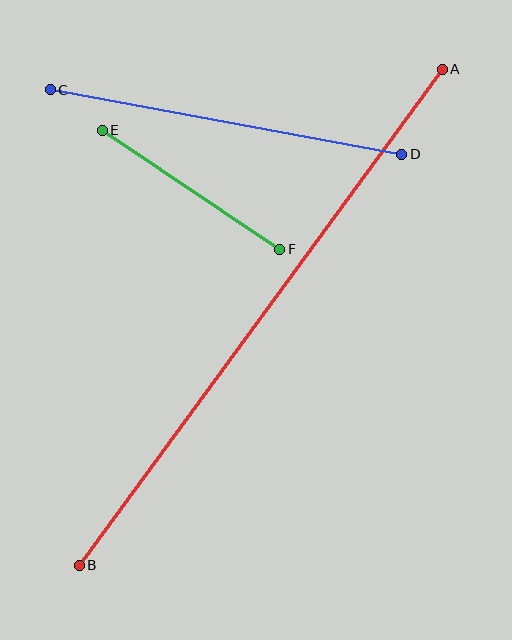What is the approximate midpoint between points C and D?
The midpoint is at approximately (226, 122) pixels.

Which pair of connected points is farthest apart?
Points A and B are farthest apart.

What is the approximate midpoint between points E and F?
The midpoint is at approximately (191, 190) pixels.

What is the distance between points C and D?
The distance is approximately 357 pixels.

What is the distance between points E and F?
The distance is approximately 214 pixels.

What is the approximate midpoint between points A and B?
The midpoint is at approximately (261, 317) pixels.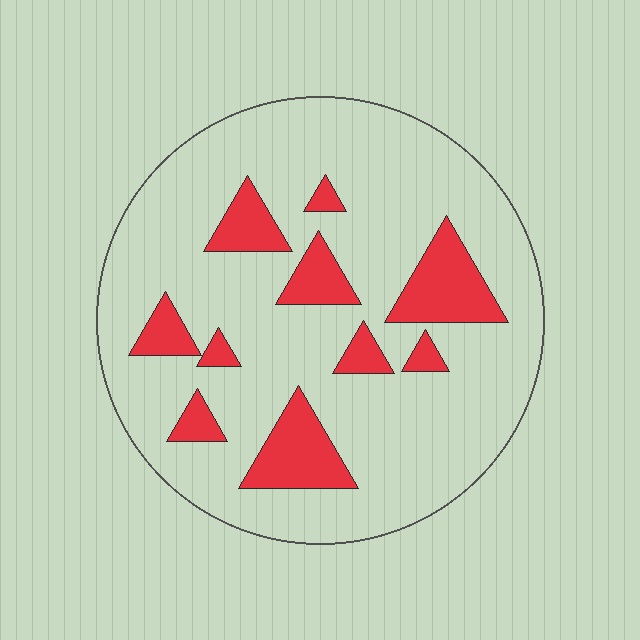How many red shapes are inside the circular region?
10.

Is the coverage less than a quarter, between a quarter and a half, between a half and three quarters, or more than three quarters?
Less than a quarter.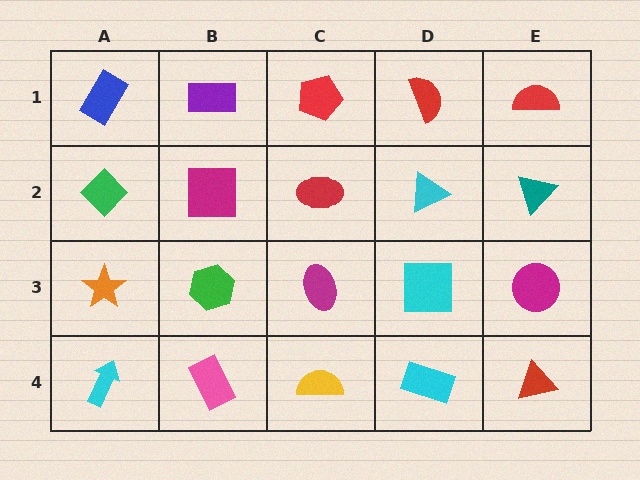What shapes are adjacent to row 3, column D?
A cyan triangle (row 2, column D), a cyan rectangle (row 4, column D), a magenta ellipse (row 3, column C), a magenta circle (row 3, column E).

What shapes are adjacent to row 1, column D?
A cyan triangle (row 2, column D), a red pentagon (row 1, column C), a red semicircle (row 1, column E).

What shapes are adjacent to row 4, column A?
An orange star (row 3, column A), a pink rectangle (row 4, column B).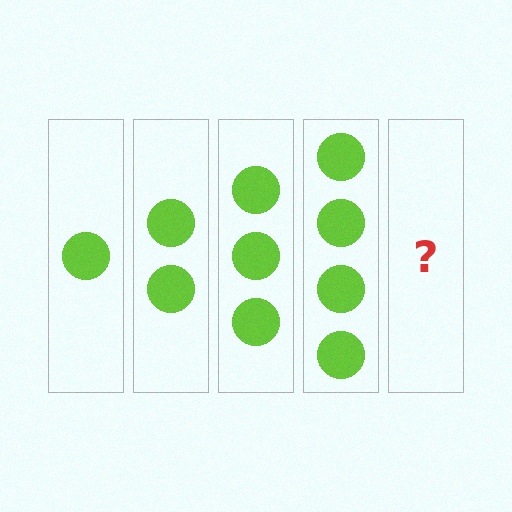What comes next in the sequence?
The next element should be 5 circles.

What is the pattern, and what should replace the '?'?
The pattern is that each step adds one more circle. The '?' should be 5 circles.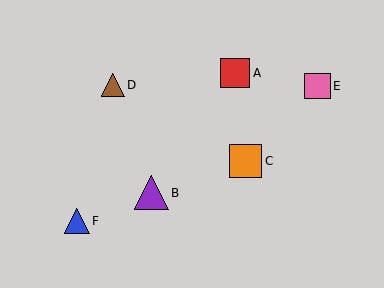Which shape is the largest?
The purple triangle (labeled B) is the largest.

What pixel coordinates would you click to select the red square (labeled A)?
Click at (235, 73) to select the red square A.